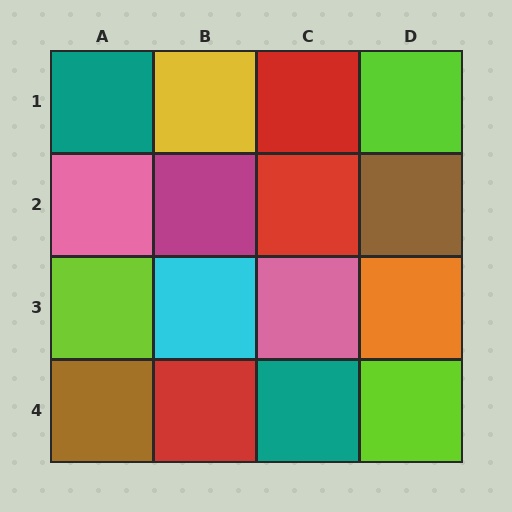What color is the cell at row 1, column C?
Red.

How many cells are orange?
1 cell is orange.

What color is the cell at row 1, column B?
Yellow.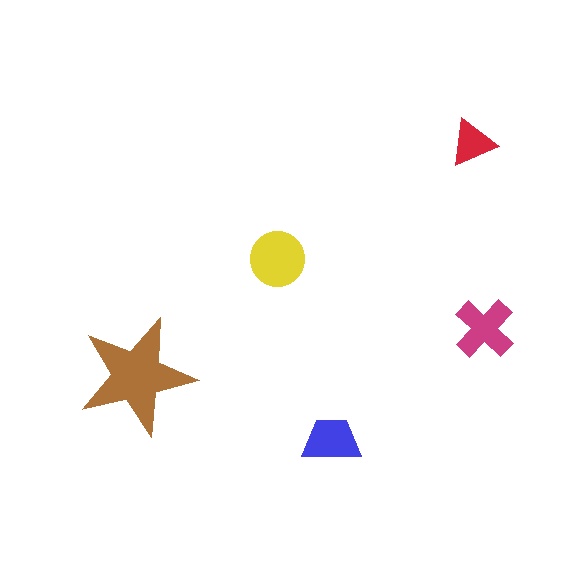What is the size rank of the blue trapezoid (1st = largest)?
4th.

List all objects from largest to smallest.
The brown star, the yellow circle, the magenta cross, the blue trapezoid, the red triangle.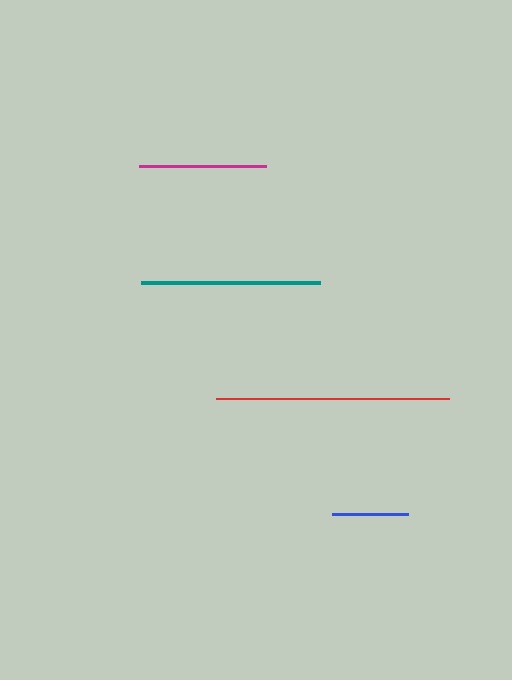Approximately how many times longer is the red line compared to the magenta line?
The red line is approximately 1.8 times the length of the magenta line.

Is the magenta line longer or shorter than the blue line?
The magenta line is longer than the blue line.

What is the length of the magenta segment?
The magenta segment is approximately 126 pixels long.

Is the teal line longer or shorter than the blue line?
The teal line is longer than the blue line.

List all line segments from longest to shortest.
From longest to shortest: red, teal, magenta, blue.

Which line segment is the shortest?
The blue line is the shortest at approximately 75 pixels.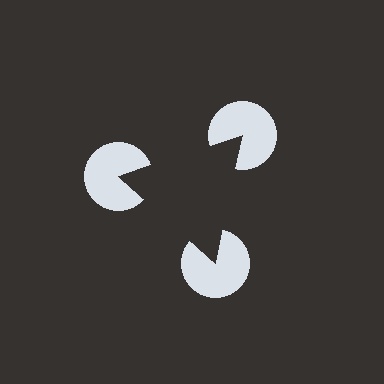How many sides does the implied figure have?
3 sides.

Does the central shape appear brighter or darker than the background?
It typically appears slightly darker than the background, even though no actual brightness change is drawn.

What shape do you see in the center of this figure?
An illusory triangle — its edges are inferred from the aligned wedge cuts in the pac-man discs, not physically drawn.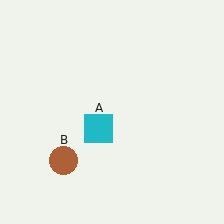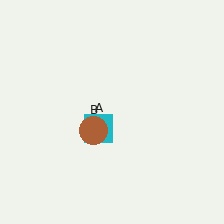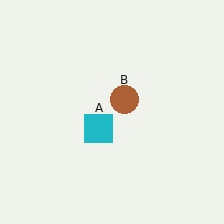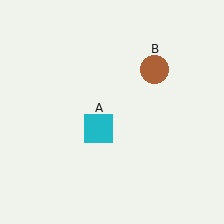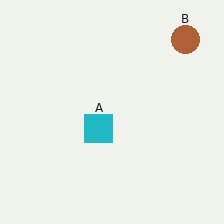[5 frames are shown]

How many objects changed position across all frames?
1 object changed position: brown circle (object B).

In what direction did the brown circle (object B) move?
The brown circle (object B) moved up and to the right.